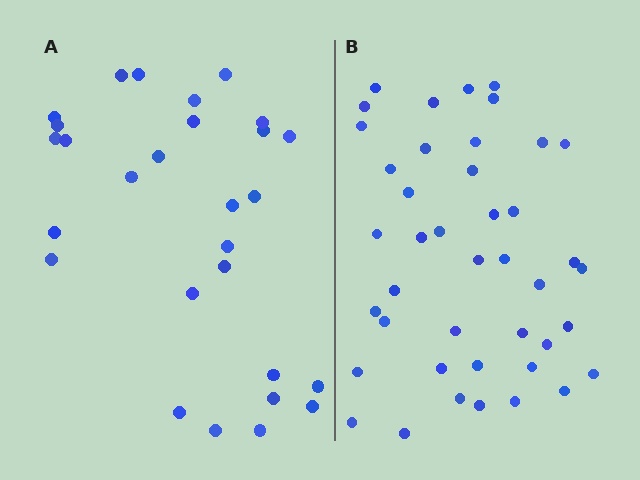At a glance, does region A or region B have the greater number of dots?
Region B (the right region) has more dots.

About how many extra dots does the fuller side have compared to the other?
Region B has approximately 15 more dots than region A.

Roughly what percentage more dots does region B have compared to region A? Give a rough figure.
About 50% more.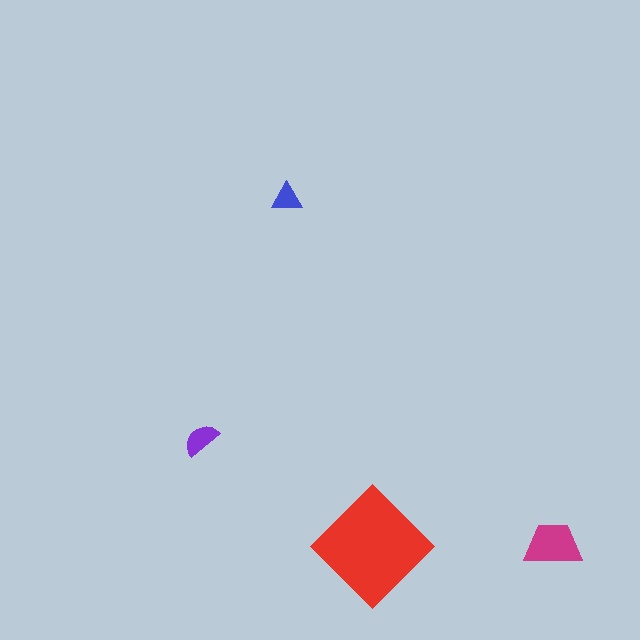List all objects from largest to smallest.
The red diamond, the magenta trapezoid, the purple semicircle, the blue triangle.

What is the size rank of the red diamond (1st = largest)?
1st.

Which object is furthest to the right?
The magenta trapezoid is rightmost.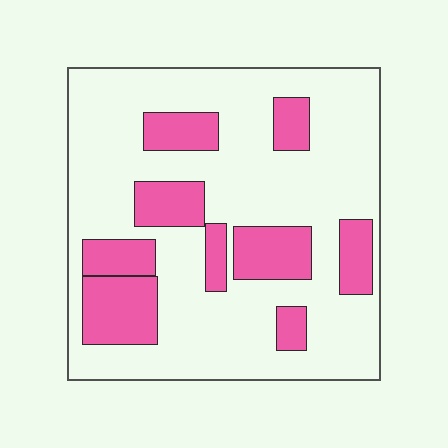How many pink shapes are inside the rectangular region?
9.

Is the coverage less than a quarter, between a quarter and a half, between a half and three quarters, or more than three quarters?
Between a quarter and a half.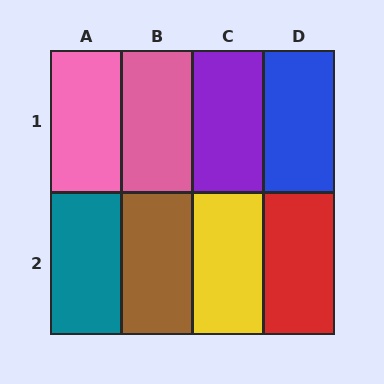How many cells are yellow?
1 cell is yellow.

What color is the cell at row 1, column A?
Pink.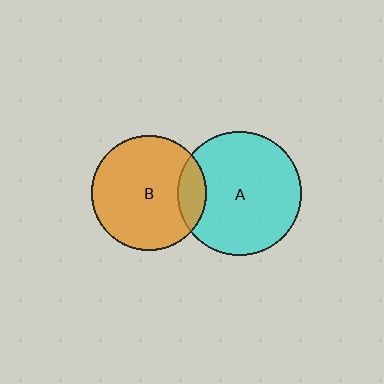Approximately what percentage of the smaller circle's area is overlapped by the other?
Approximately 15%.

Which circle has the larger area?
Circle A (cyan).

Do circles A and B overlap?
Yes.